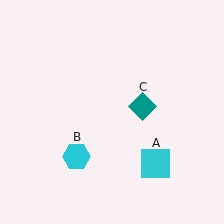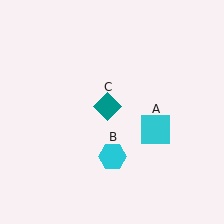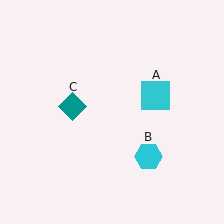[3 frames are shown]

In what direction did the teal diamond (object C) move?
The teal diamond (object C) moved left.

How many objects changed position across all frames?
3 objects changed position: cyan square (object A), cyan hexagon (object B), teal diamond (object C).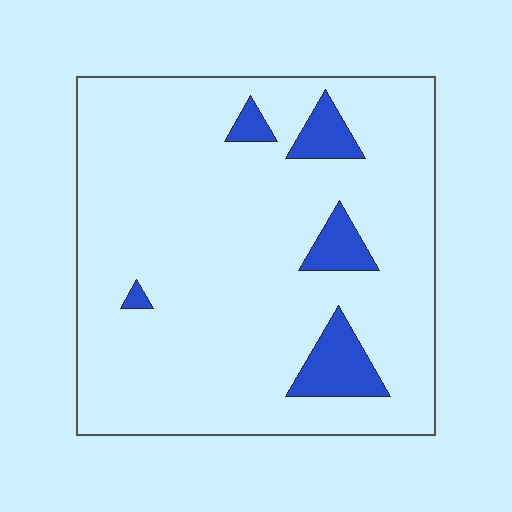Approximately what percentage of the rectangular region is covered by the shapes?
Approximately 10%.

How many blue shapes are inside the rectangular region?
5.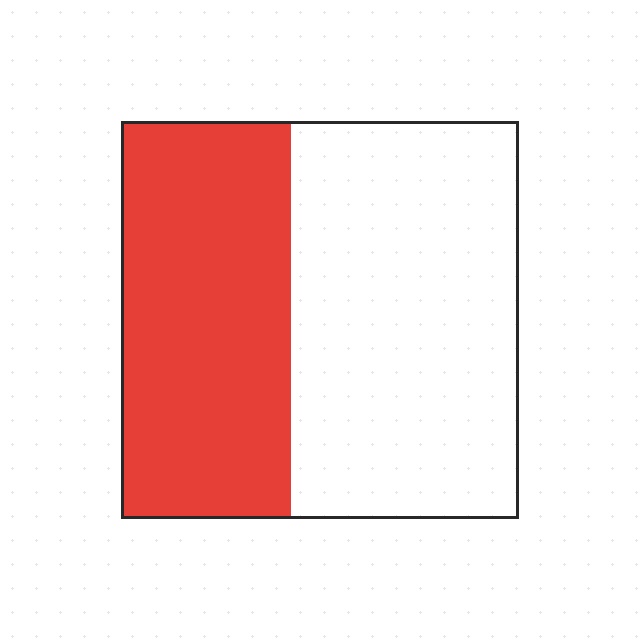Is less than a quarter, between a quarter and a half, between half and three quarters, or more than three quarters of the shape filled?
Between a quarter and a half.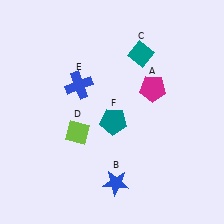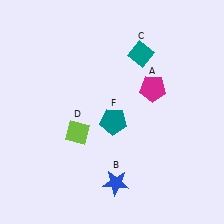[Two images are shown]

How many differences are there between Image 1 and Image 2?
There is 1 difference between the two images.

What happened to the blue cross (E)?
The blue cross (E) was removed in Image 2. It was in the top-left area of Image 1.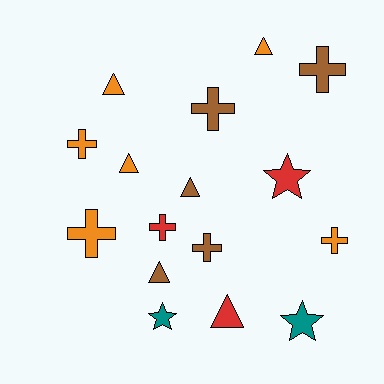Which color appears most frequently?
Orange, with 6 objects.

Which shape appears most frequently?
Cross, with 7 objects.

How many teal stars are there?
There are 2 teal stars.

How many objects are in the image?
There are 16 objects.